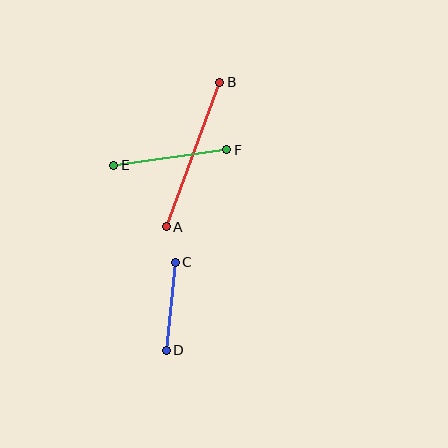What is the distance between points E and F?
The distance is approximately 114 pixels.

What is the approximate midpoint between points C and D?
The midpoint is at approximately (171, 306) pixels.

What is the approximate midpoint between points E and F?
The midpoint is at approximately (170, 158) pixels.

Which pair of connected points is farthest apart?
Points A and B are farthest apart.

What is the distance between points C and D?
The distance is approximately 88 pixels.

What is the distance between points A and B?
The distance is approximately 154 pixels.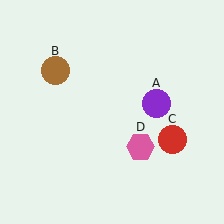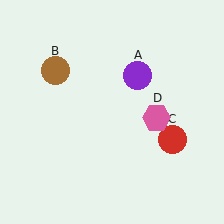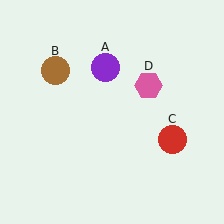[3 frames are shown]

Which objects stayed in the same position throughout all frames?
Brown circle (object B) and red circle (object C) remained stationary.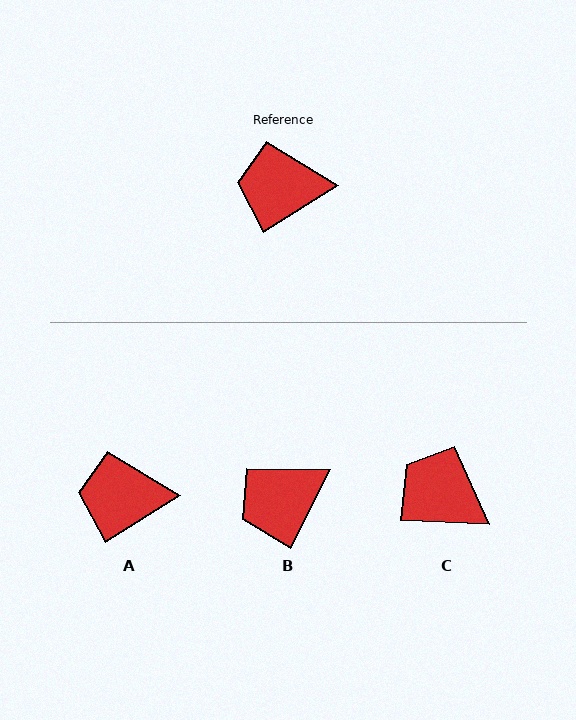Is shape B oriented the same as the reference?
No, it is off by about 31 degrees.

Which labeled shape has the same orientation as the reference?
A.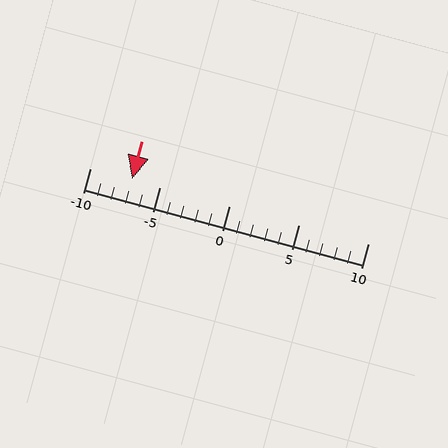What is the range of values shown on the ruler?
The ruler shows values from -10 to 10.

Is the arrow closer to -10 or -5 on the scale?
The arrow is closer to -5.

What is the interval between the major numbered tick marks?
The major tick marks are spaced 5 units apart.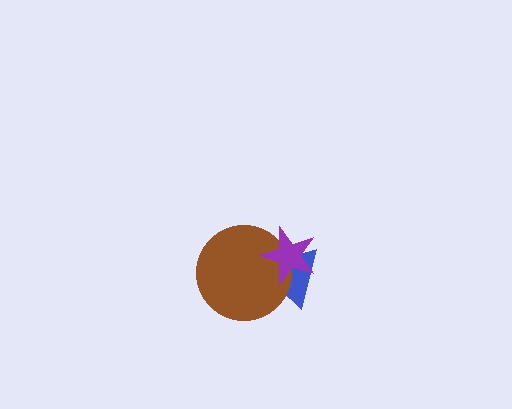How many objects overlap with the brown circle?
2 objects overlap with the brown circle.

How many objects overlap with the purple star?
2 objects overlap with the purple star.